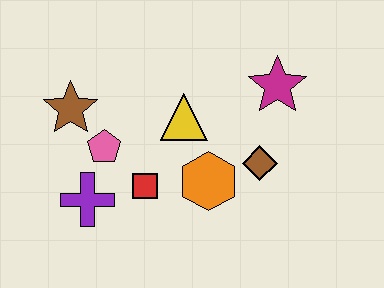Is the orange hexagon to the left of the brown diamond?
Yes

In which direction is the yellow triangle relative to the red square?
The yellow triangle is above the red square.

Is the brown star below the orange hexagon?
No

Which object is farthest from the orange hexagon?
The brown star is farthest from the orange hexagon.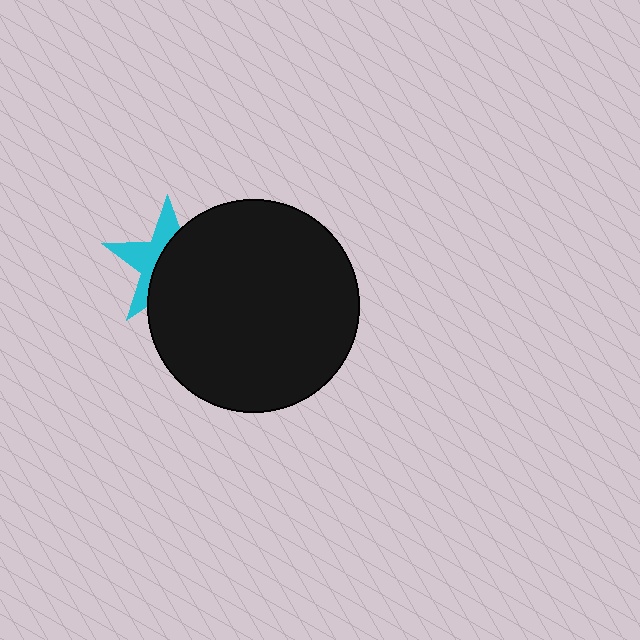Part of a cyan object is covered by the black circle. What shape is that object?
It is a star.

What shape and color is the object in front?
The object in front is a black circle.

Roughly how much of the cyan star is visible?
A small part of it is visible (roughly 42%).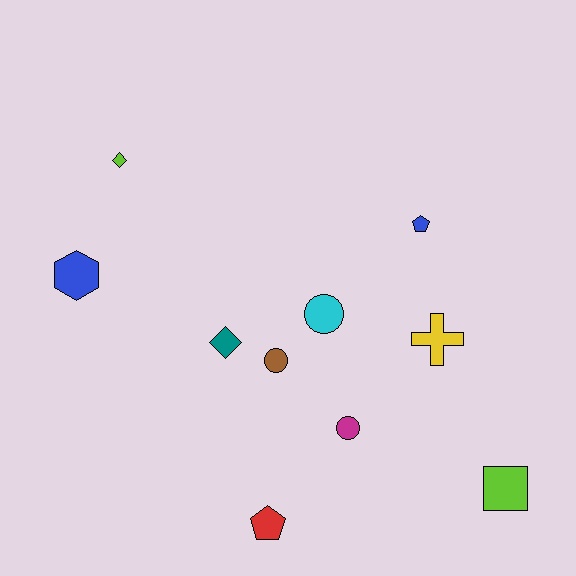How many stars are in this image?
There are no stars.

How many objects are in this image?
There are 10 objects.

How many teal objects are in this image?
There is 1 teal object.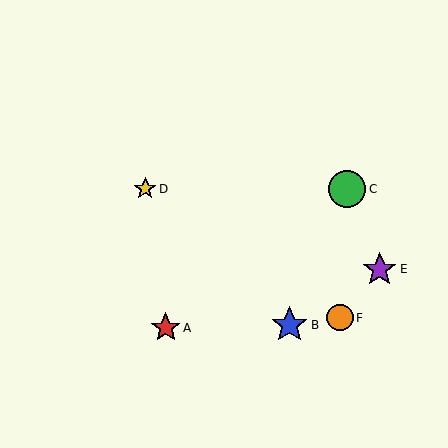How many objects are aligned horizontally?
2 objects (C, D) are aligned horizontally.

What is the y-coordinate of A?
Object A is at y≈328.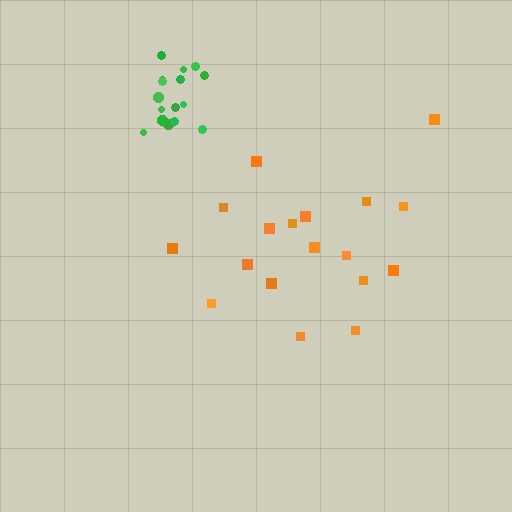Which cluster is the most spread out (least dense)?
Orange.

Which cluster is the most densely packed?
Green.